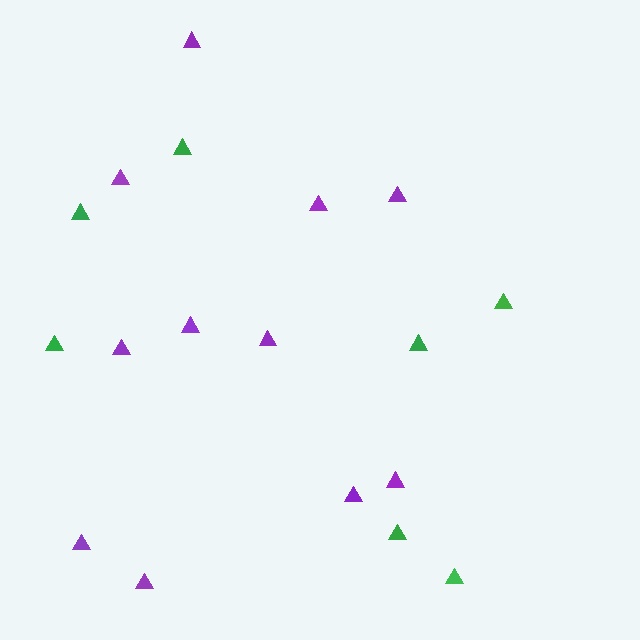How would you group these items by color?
There are 2 groups: one group of green triangles (7) and one group of purple triangles (11).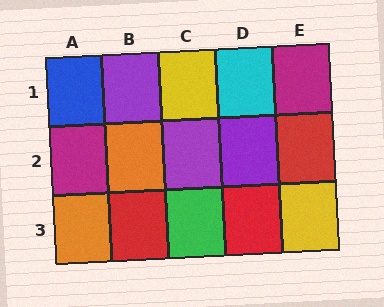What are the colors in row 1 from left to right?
Blue, purple, yellow, cyan, magenta.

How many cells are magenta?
2 cells are magenta.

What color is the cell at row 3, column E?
Yellow.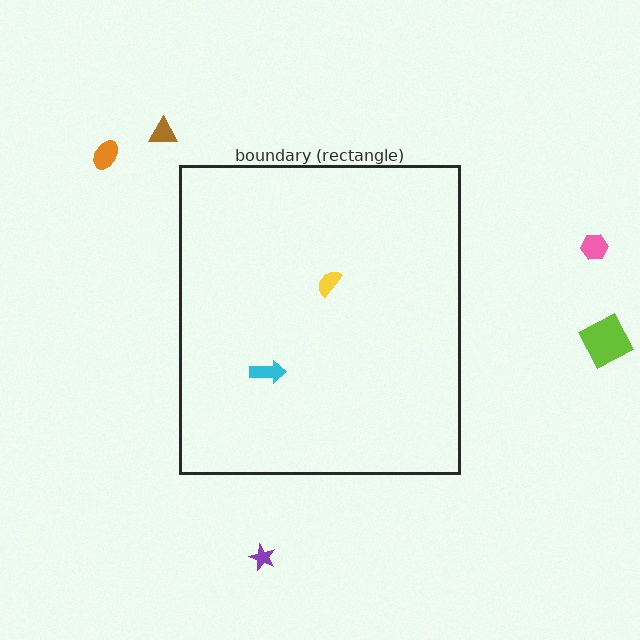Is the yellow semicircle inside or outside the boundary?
Inside.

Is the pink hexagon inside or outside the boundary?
Outside.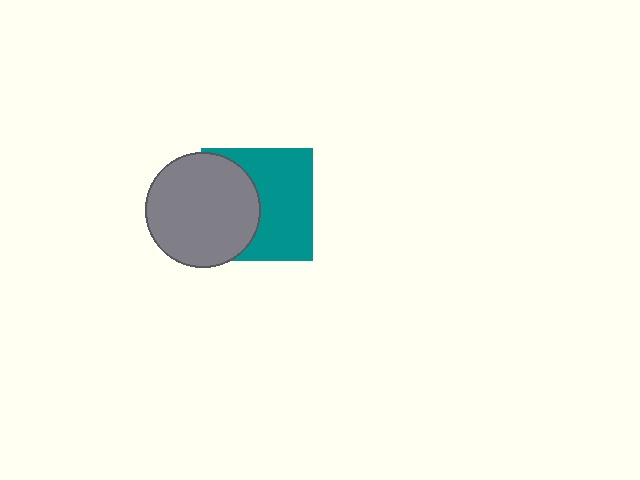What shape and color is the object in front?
The object in front is a gray circle.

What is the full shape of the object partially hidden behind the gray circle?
The partially hidden object is a teal square.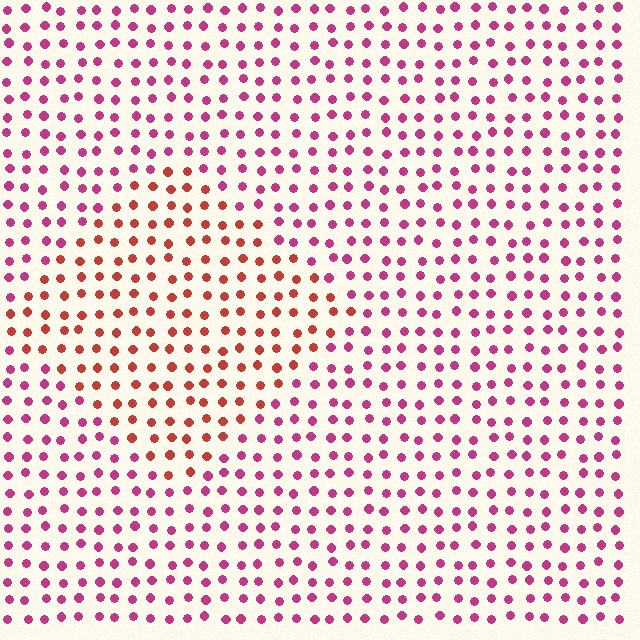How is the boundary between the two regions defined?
The boundary is defined purely by a slight shift in hue (about 38 degrees). Spacing, size, and orientation are identical on both sides.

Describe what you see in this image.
The image is filled with small magenta elements in a uniform arrangement. A diamond-shaped region is visible where the elements are tinted to a slightly different hue, forming a subtle color boundary.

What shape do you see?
I see a diamond.